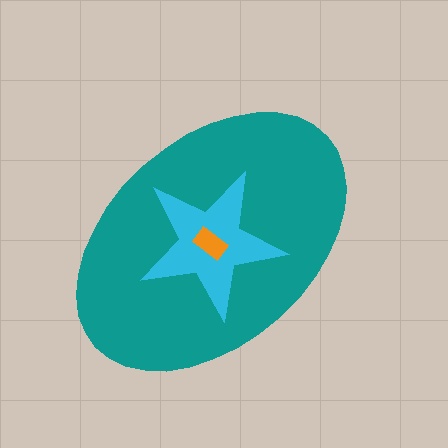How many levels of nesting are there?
3.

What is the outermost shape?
The teal ellipse.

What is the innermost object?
The orange rectangle.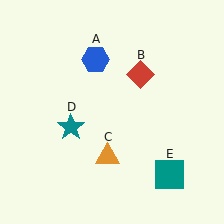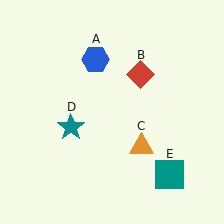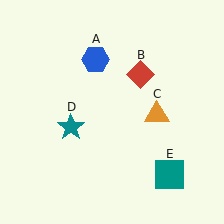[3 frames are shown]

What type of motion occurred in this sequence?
The orange triangle (object C) rotated counterclockwise around the center of the scene.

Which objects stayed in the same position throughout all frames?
Blue hexagon (object A) and red diamond (object B) and teal star (object D) and teal square (object E) remained stationary.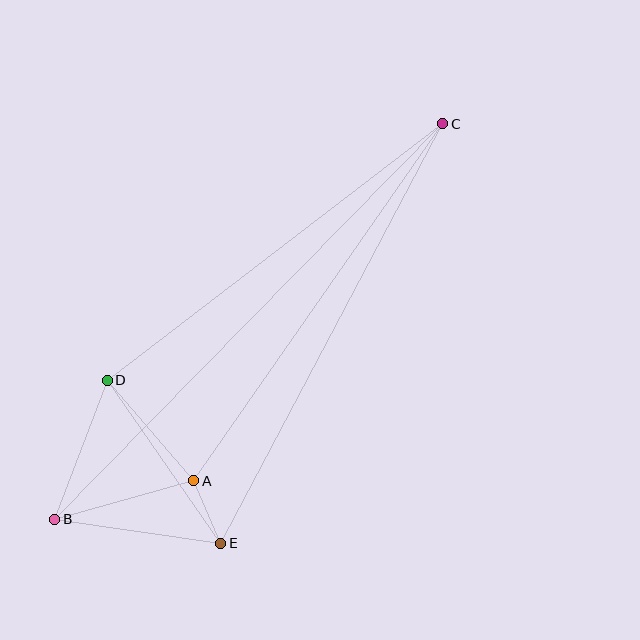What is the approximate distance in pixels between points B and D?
The distance between B and D is approximately 148 pixels.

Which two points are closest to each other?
Points A and E are closest to each other.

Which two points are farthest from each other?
Points B and C are farthest from each other.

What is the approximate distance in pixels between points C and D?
The distance between C and D is approximately 422 pixels.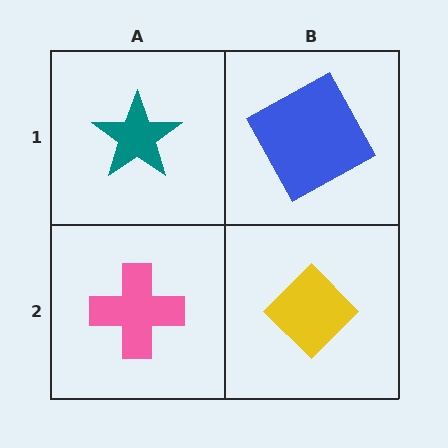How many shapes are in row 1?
2 shapes.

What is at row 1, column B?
A blue square.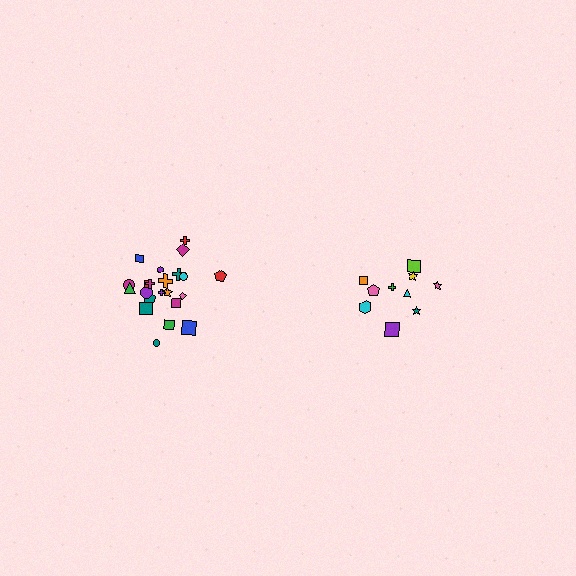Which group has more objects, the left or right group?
The left group.